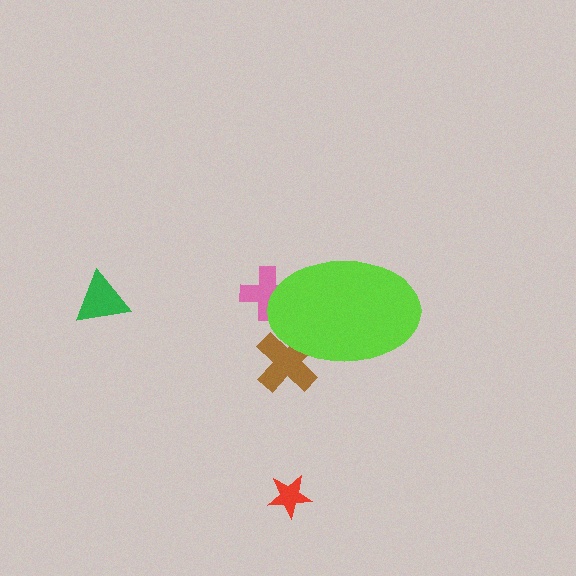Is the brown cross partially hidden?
Yes, the brown cross is partially hidden behind the lime ellipse.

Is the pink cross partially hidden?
Yes, the pink cross is partially hidden behind the lime ellipse.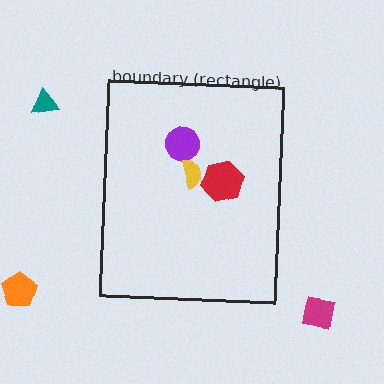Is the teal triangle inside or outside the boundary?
Outside.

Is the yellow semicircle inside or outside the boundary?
Inside.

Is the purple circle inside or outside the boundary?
Inside.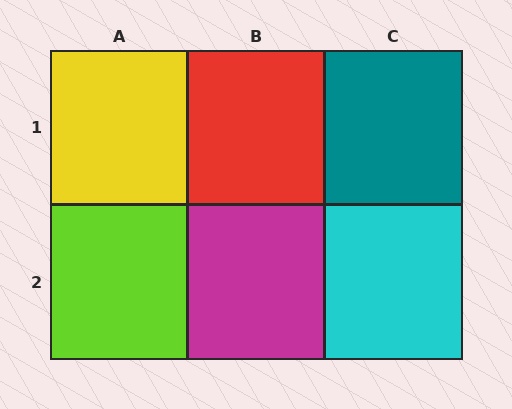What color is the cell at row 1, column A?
Yellow.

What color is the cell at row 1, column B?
Red.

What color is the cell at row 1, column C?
Teal.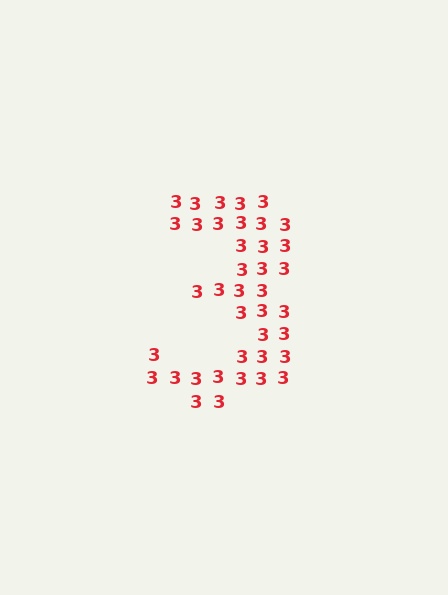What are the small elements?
The small elements are digit 3's.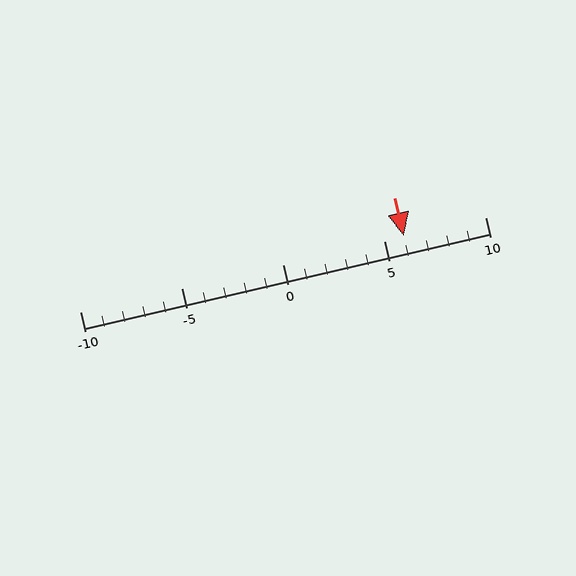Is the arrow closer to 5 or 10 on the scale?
The arrow is closer to 5.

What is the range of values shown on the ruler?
The ruler shows values from -10 to 10.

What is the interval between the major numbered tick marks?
The major tick marks are spaced 5 units apart.